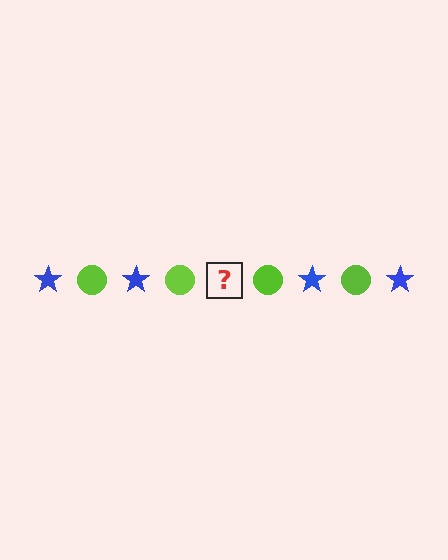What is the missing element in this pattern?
The missing element is a blue star.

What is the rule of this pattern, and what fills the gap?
The rule is that the pattern alternates between blue star and lime circle. The gap should be filled with a blue star.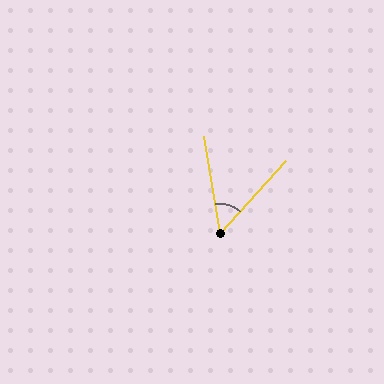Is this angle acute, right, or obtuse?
It is acute.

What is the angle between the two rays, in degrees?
Approximately 51 degrees.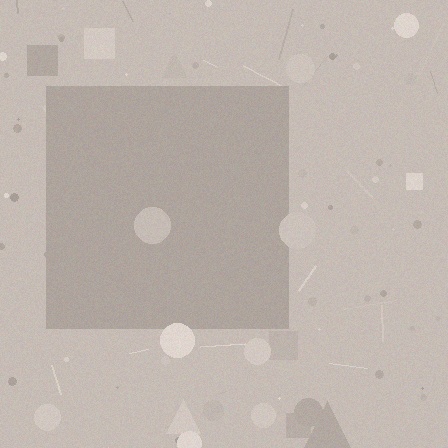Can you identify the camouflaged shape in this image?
The camouflaged shape is a square.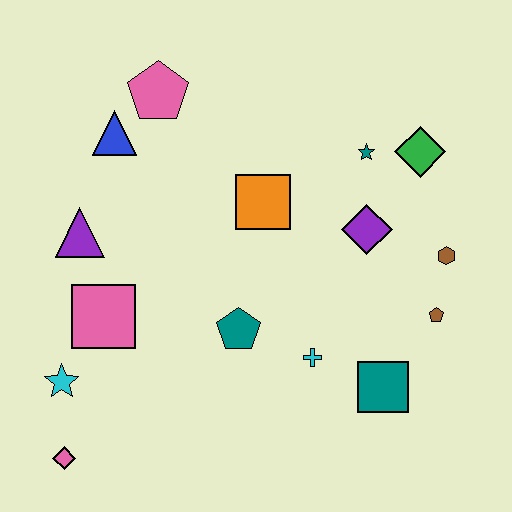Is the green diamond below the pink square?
No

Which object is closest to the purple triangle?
The pink square is closest to the purple triangle.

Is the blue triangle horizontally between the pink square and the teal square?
Yes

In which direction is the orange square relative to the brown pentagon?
The orange square is to the left of the brown pentagon.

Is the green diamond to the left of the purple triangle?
No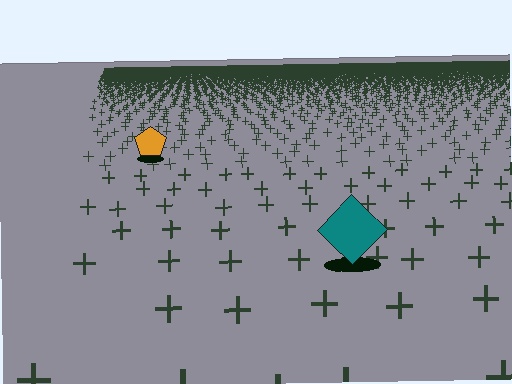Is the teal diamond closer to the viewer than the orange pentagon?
Yes. The teal diamond is closer — you can tell from the texture gradient: the ground texture is coarser near it.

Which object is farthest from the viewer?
The orange pentagon is farthest from the viewer. It appears smaller and the ground texture around it is denser.